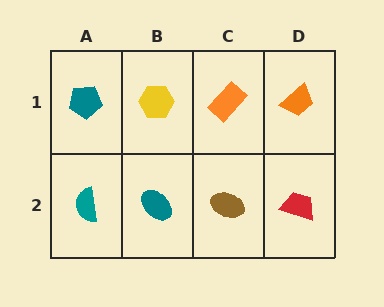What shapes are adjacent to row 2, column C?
An orange rectangle (row 1, column C), a teal ellipse (row 2, column B), a red trapezoid (row 2, column D).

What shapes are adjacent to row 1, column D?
A red trapezoid (row 2, column D), an orange rectangle (row 1, column C).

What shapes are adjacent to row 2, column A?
A teal pentagon (row 1, column A), a teal ellipse (row 2, column B).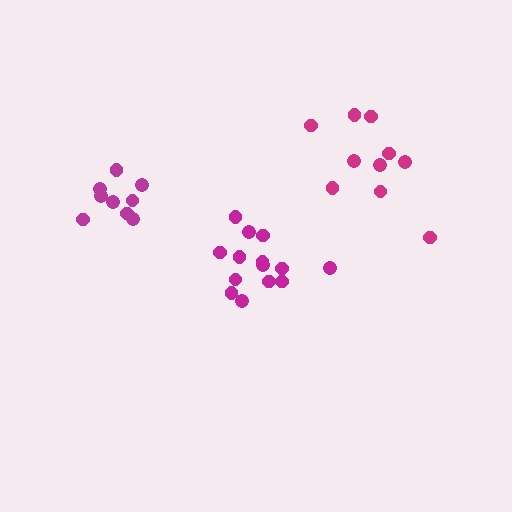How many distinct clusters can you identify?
There are 3 distinct clusters.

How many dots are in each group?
Group 1: 14 dots, Group 2: 10 dots, Group 3: 9 dots (33 total).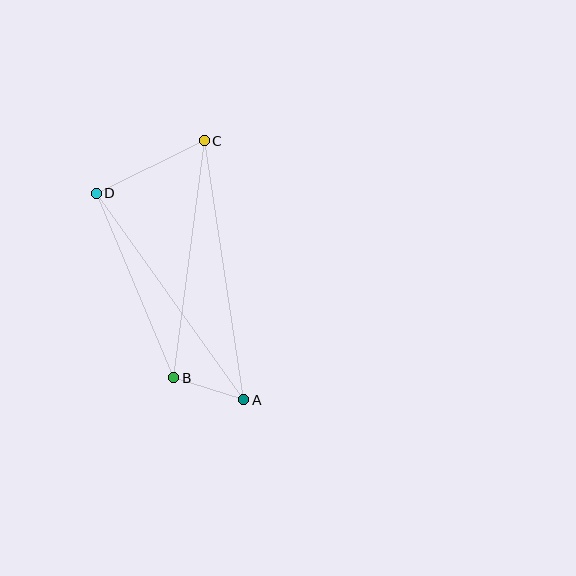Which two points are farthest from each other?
Points A and C are farthest from each other.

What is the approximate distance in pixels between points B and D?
The distance between B and D is approximately 200 pixels.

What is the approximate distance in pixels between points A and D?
The distance between A and D is approximately 253 pixels.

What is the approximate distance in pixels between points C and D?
The distance between C and D is approximately 120 pixels.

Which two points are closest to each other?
Points A and B are closest to each other.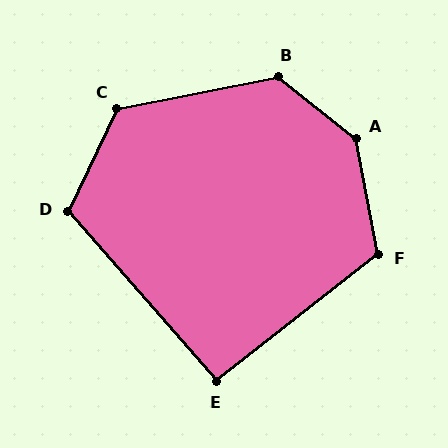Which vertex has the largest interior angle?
A, at approximately 139 degrees.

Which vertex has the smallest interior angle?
E, at approximately 93 degrees.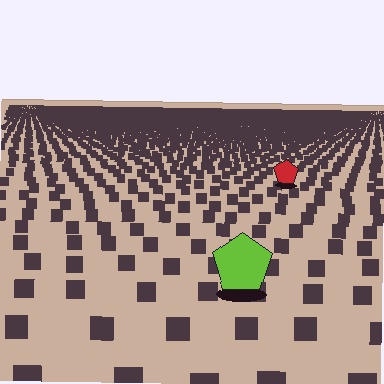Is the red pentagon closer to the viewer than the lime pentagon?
No. The lime pentagon is closer — you can tell from the texture gradient: the ground texture is coarser near it.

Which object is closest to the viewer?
The lime pentagon is closest. The texture marks near it are larger and more spread out.